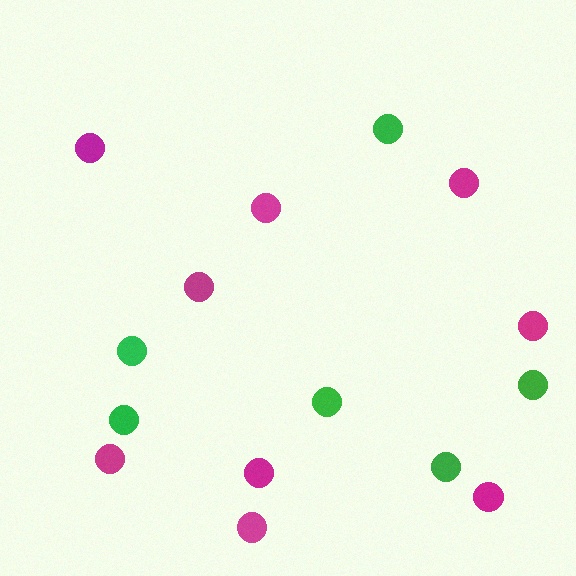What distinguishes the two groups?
There are 2 groups: one group of green circles (6) and one group of magenta circles (9).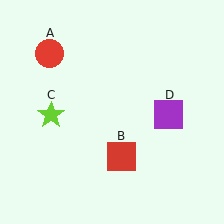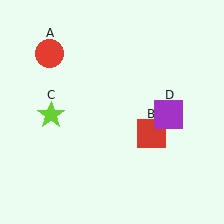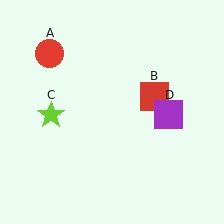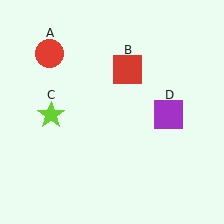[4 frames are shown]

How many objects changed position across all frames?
1 object changed position: red square (object B).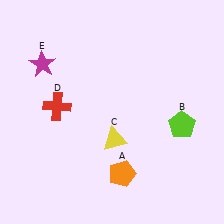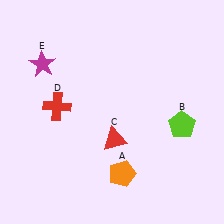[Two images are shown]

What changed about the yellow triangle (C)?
In Image 1, C is yellow. In Image 2, it changed to red.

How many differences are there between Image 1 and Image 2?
There is 1 difference between the two images.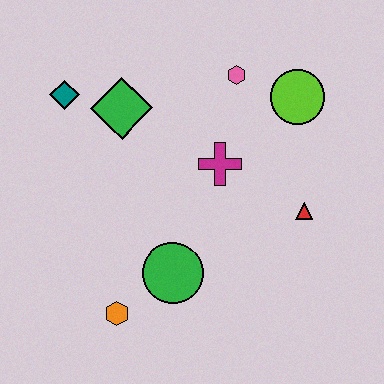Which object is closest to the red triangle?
The magenta cross is closest to the red triangle.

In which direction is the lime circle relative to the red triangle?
The lime circle is above the red triangle.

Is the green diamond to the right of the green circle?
No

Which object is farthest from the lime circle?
The orange hexagon is farthest from the lime circle.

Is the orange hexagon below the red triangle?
Yes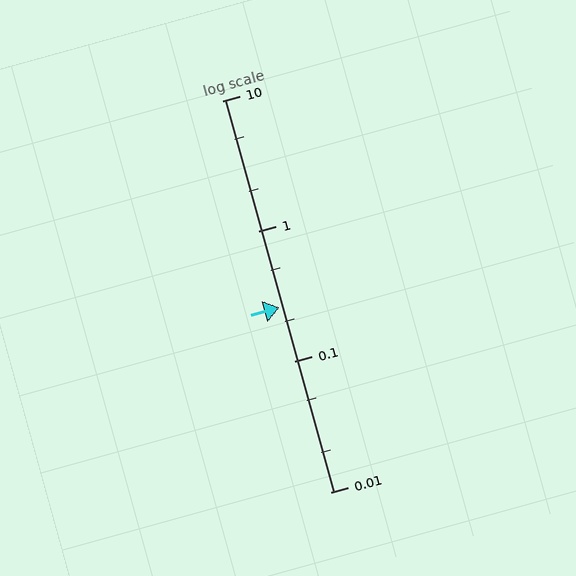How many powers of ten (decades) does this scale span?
The scale spans 3 decades, from 0.01 to 10.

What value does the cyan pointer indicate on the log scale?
The pointer indicates approximately 0.26.